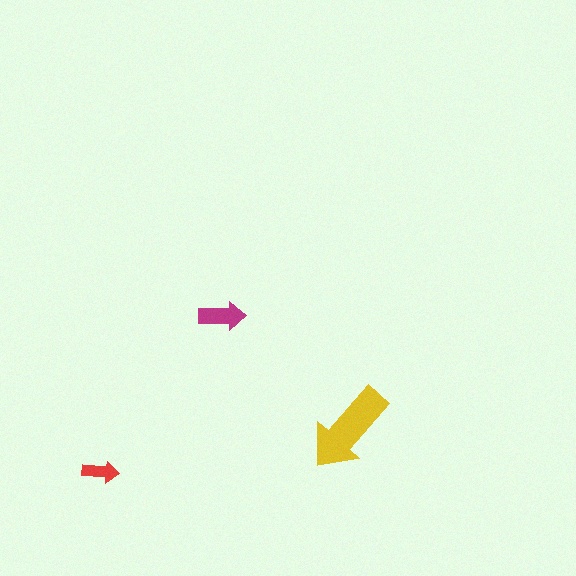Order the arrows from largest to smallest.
the yellow one, the magenta one, the red one.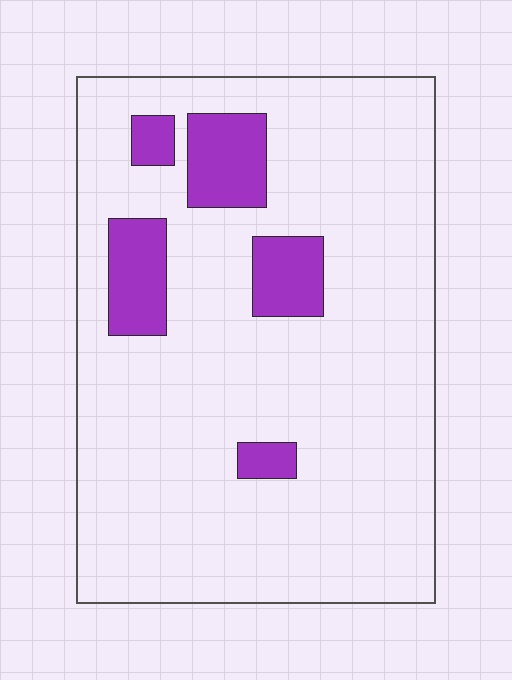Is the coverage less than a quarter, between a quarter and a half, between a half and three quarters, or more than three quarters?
Less than a quarter.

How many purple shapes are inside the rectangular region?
5.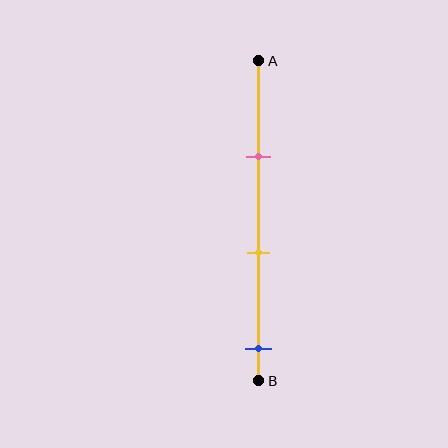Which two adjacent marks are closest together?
The pink and yellow marks are the closest adjacent pair.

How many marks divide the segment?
There are 3 marks dividing the segment.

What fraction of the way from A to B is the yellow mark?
The yellow mark is approximately 60% (0.6) of the way from A to B.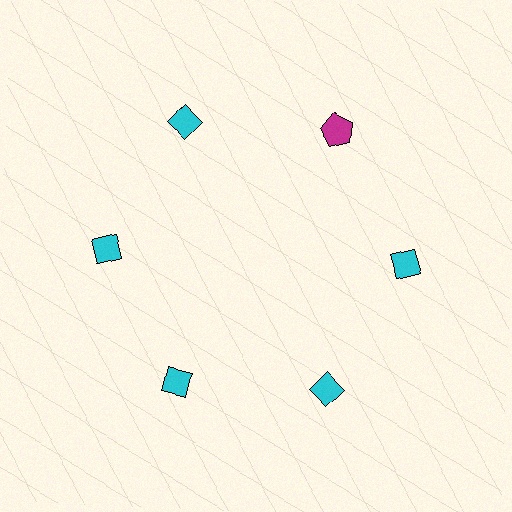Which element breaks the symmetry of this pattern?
The magenta pentagon at roughly the 1 o'clock position breaks the symmetry. All other shapes are cyan diamonds.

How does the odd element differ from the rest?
It differs in both color (magenta instead of cyan) and shape (pentagon instead of diamond).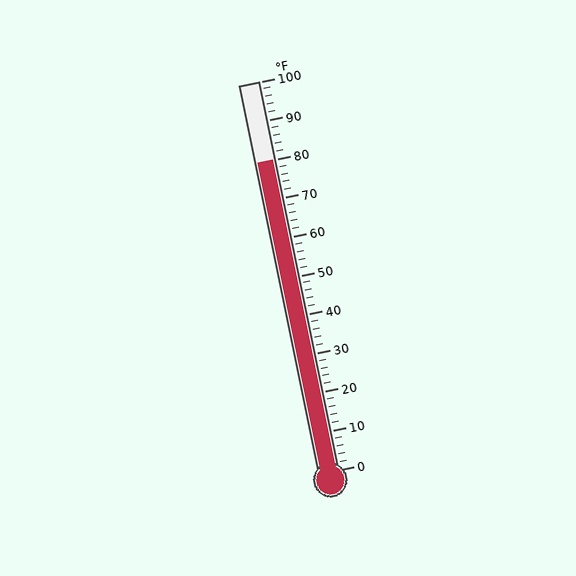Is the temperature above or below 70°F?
The temperature is above 70°F.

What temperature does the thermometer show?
The thermometer shows approximately 80°F.